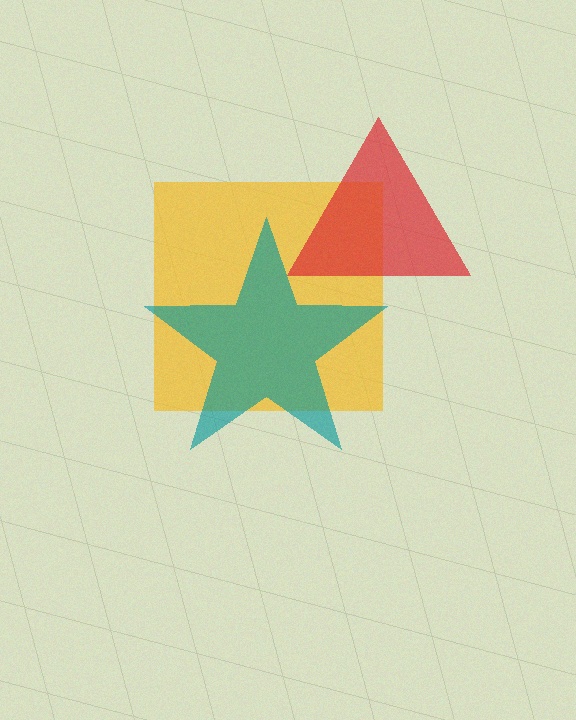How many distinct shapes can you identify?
There are 3 distinct shapes: a yellow square, a teal star, a red triangle.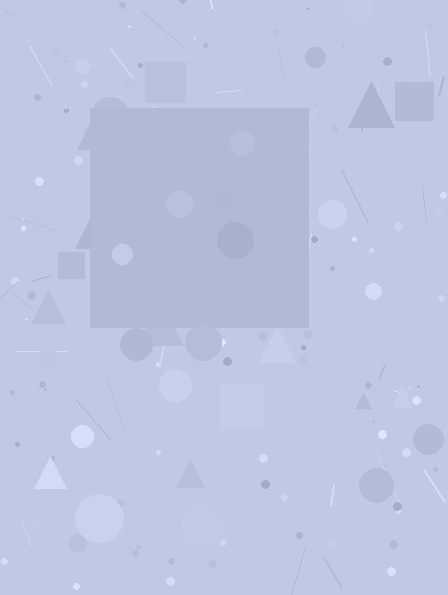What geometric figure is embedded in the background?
A square is embedded in the background.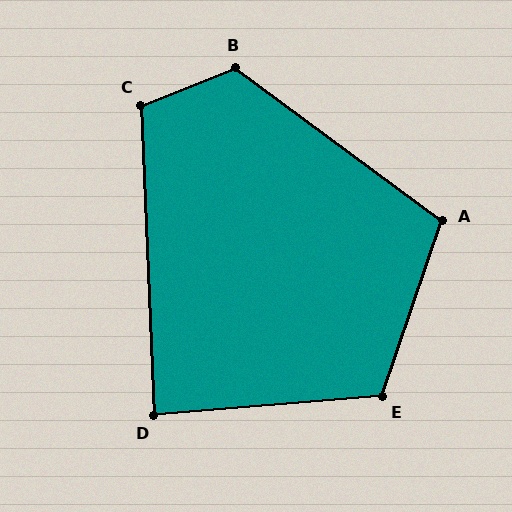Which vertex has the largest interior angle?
B, at approximately 122 degrees.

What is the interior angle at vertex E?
Approximately 113 degrees (obtuse).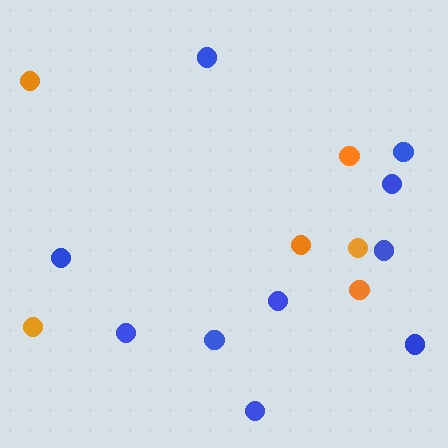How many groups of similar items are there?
There are 2 groups: one group of orange circles (6) and one group of blue circles (10).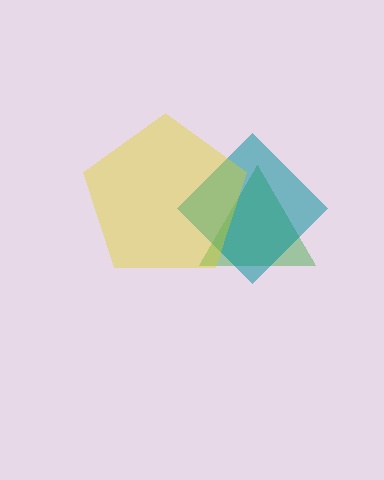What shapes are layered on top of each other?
The layered shapes are: a green triangle, a teal diamond, a yellow pentagon.